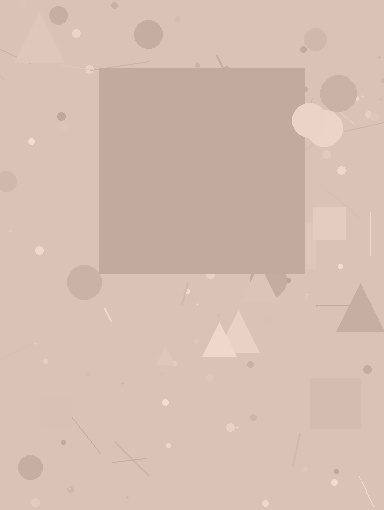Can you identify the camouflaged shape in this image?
The camouflaged shape is a square.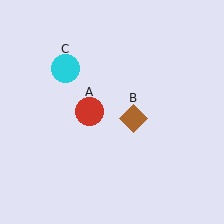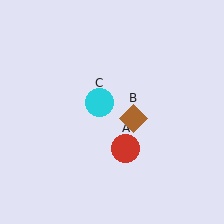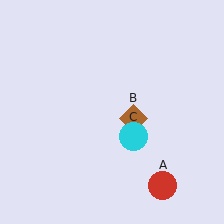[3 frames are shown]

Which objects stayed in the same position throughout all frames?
Brown diamond (object B) remained stationary.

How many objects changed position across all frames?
2 objects changed position: red circle (object A), cyan circle (object C).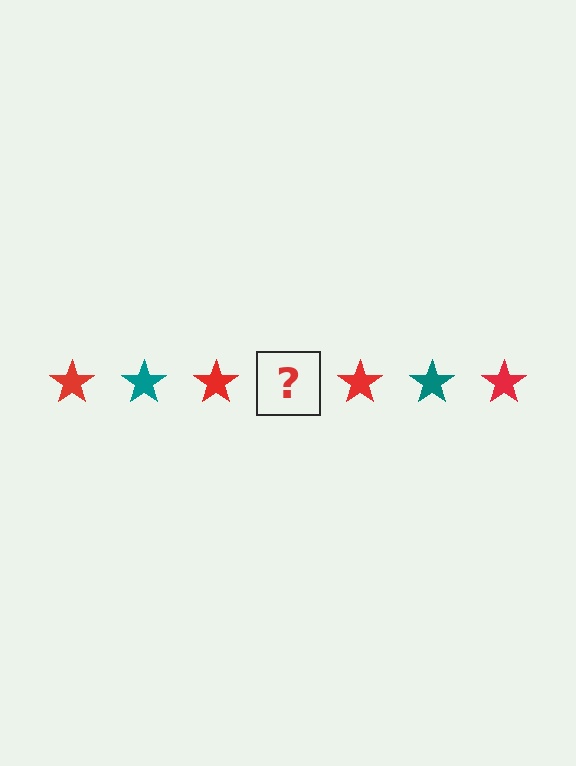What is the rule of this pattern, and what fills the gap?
The rule is that the pattern cycles through red, teal stars. The gap should be filled with a teal star.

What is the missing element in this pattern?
The missing element is a teal star.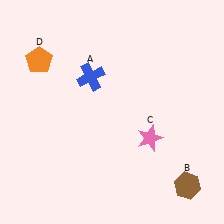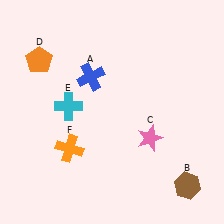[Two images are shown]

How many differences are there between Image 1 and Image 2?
There are 2 differences between the two images.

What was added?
A cyan cross (E), an orange cross (F) were added in Image 2.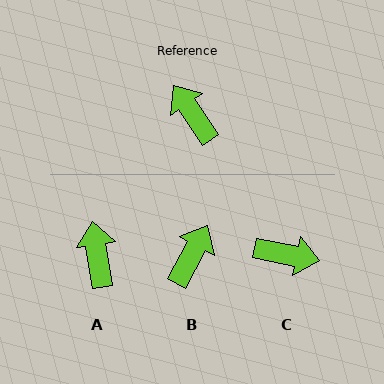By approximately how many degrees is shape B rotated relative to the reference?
Approximately 62 degrees clockwise.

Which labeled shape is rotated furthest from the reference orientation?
C, about 135 degrees away.